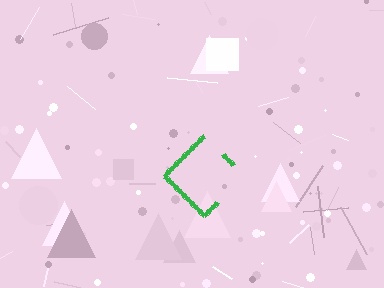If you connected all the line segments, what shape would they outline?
They would outline a diamond.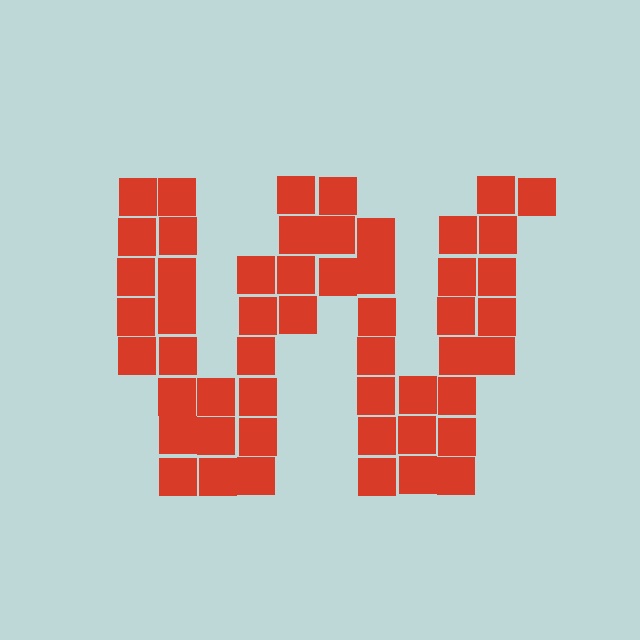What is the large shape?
The large shape is the letter W.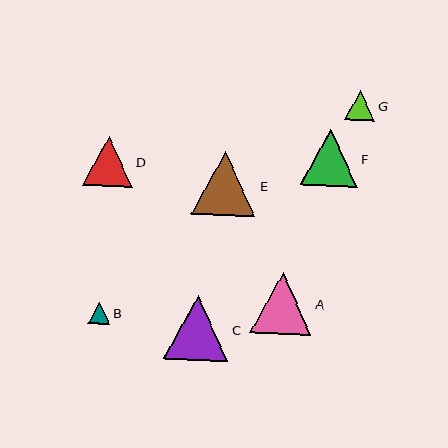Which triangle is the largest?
Triangle E is the largest with a size of approximately 65 pixels.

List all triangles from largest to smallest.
From largest to smallest: E, C, A, F, D, G, B.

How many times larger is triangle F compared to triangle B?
Triangle F is approximately 2.6 times the size of triangle B.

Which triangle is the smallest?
Triangle B is the smallest with a size of approximately 22 pixels.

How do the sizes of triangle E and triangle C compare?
Triangle E and triangle C are approximately the same size.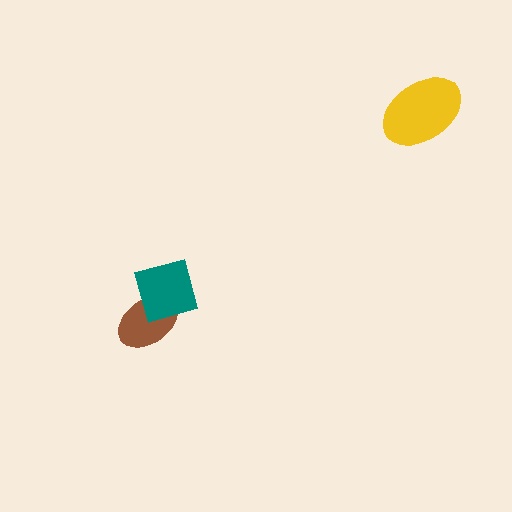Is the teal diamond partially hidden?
No, no other shape covers it.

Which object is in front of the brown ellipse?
The teal diamond is in front of the brown ellipse.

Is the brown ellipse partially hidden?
Yes, it is partially covered by another shape.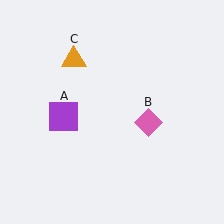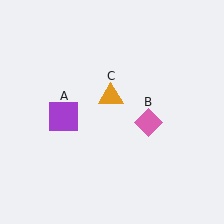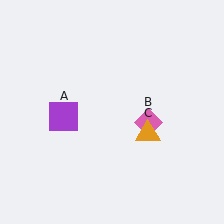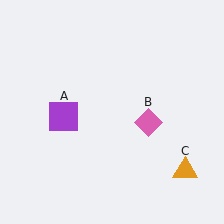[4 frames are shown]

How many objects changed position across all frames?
1 object changed position: orange triangle (object C).